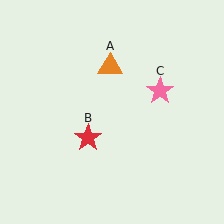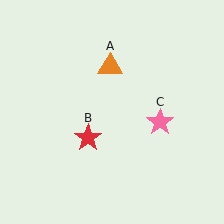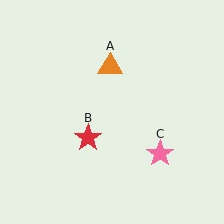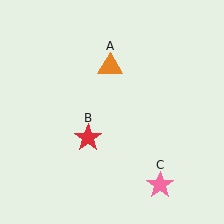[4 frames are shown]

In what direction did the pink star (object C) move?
The pink star (object C) moved down.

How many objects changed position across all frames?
1 object changed position: pink star (object C).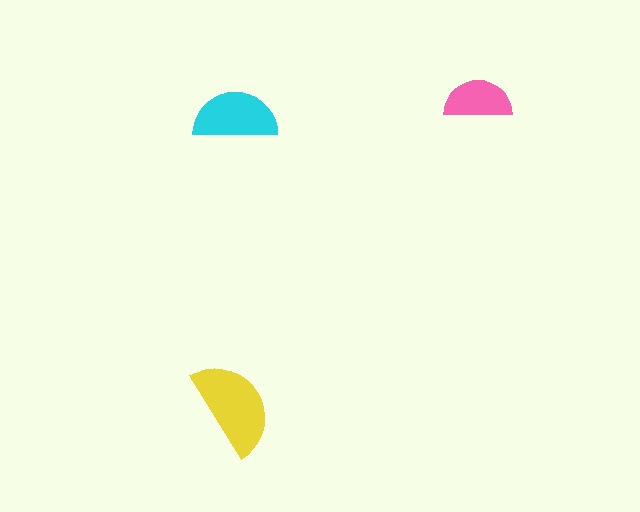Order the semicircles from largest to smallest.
the yellow one, the cyan one, the pink one.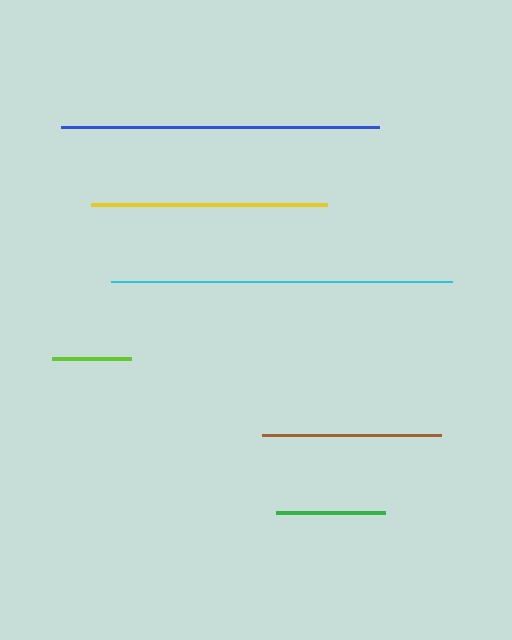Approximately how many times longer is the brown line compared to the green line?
The brown line is approximately 1.7 times the length of the green line.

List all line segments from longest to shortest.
From longest to shortest: cyan, blue, yellow, brown, green, lime.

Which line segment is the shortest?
The lime line is the shortest at approximately 79 pixels.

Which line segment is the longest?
The cyan line is the longest at approximately 342 pixels.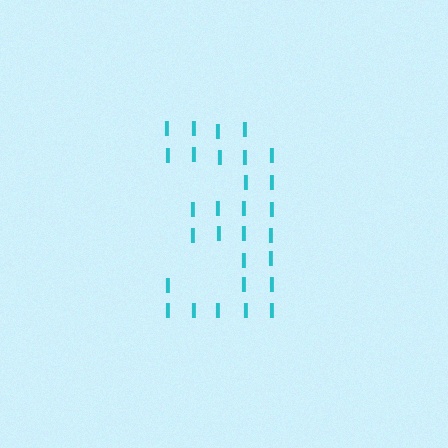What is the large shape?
The large shape is the digit 3.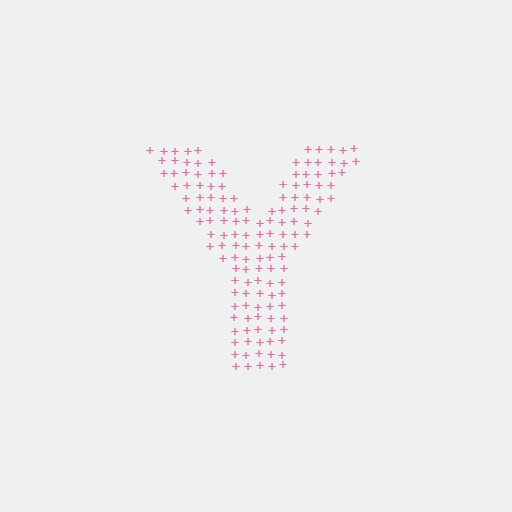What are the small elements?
The small elements are plus signs.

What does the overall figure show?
The overall figure shows the letter Y.